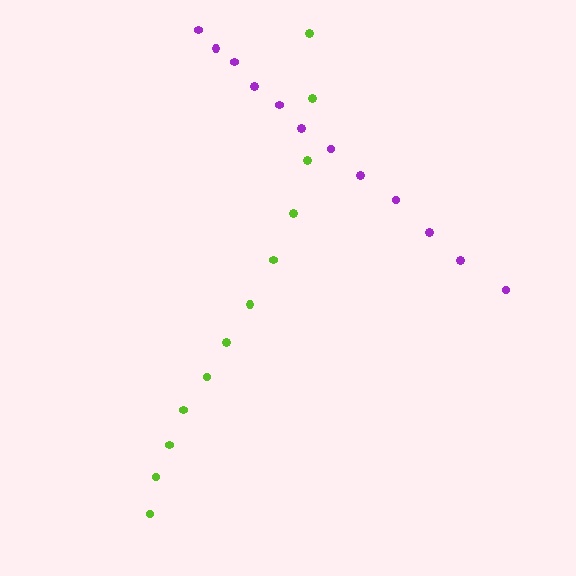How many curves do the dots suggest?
There are 2 distinct paths.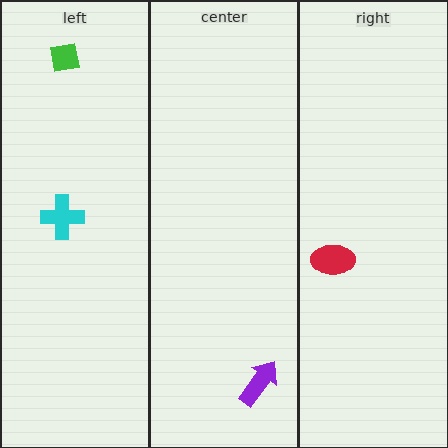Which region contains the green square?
The left region.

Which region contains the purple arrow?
The center region.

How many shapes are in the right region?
1.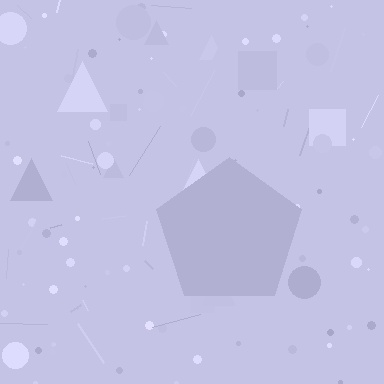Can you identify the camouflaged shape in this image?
The camouflaged shape is a pentagon.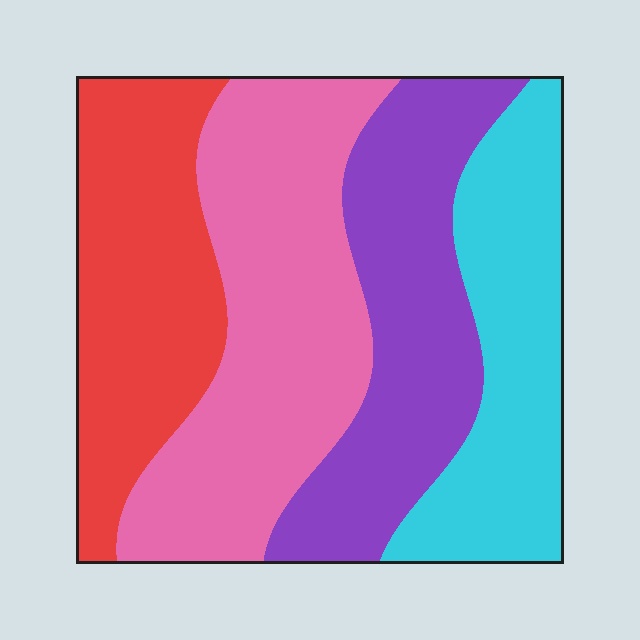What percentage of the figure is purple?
Purple covers about 25% of the figure.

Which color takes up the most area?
Pink, at roughly 30%.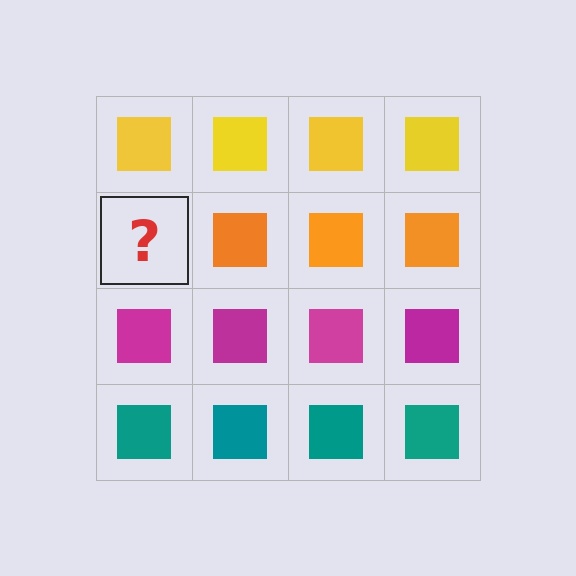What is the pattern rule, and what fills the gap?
The rule is that each row has a consistent color. The gap should be filled with an orange square.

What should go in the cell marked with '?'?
The missing cell should contain an orange square.